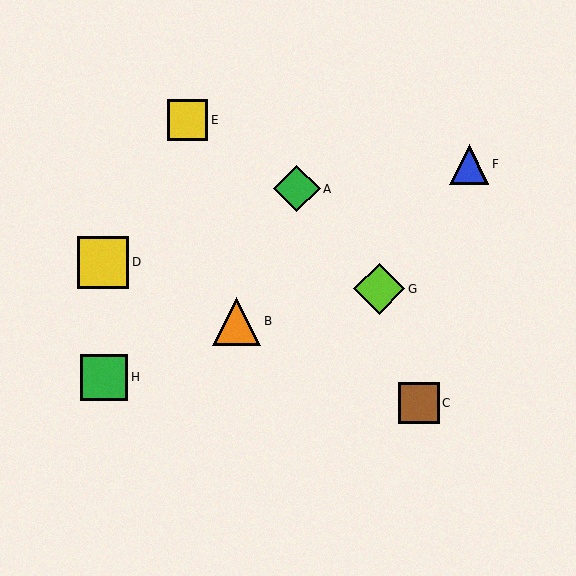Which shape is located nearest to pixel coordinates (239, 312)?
The orange triangle (labeled B) at (237, 321) is nearest to that location.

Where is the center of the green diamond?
The center of the green diamond is at (297, 189).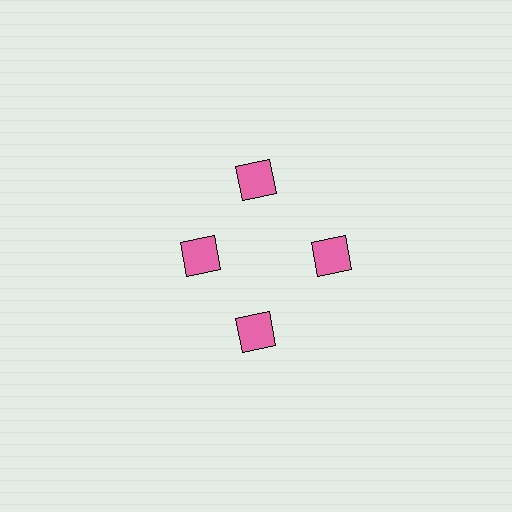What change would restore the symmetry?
The symmetry would be restored by moving it outward, back onto the ring so that all 4 squares sit at equal angles and equal distance from the center.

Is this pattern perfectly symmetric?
No. The 4 pink squares are arranged in a ring, but one element near the 9 o'clock position is pulled inward toward the center, breaking the 4-fold rotational symmetry.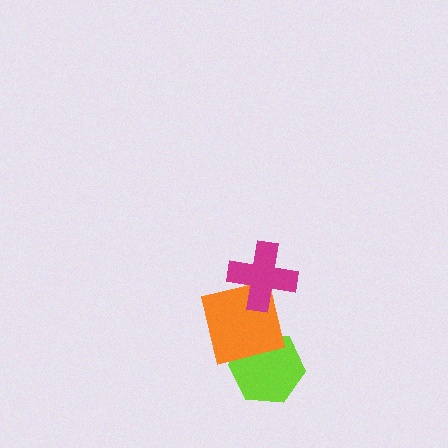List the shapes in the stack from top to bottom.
From top to bottom: the magenta cross, the orange square, the lime hexagon.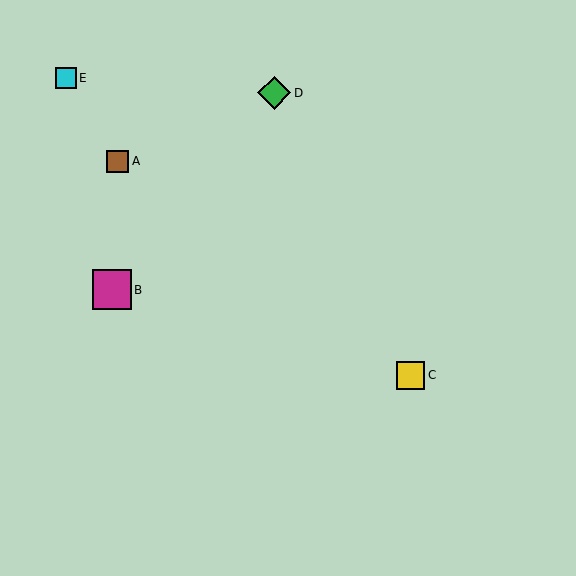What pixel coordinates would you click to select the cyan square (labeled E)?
Click at (66, 78) to select the cyan square E.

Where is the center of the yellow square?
The center of the yellow square is at (411, 375).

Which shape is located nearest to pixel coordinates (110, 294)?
The magenta square (labeled B) at (112, 290) is nearest to that location.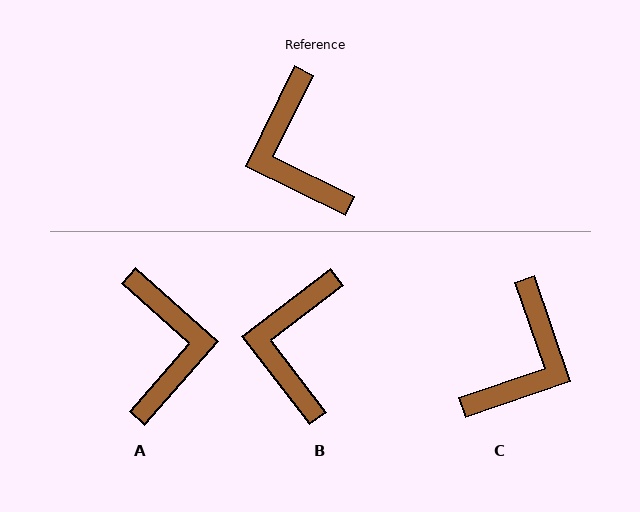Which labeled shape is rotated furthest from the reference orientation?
A, about 165 degrees away.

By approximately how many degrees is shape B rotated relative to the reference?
Approximately 27 degrees clockwise.